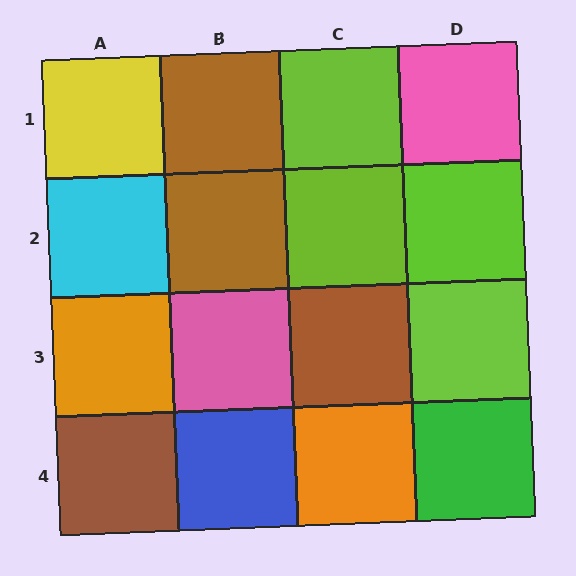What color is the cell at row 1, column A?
Yellow.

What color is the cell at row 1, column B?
Brown.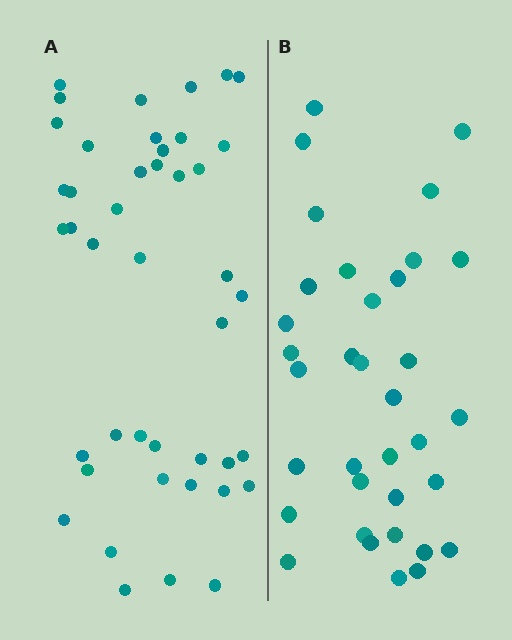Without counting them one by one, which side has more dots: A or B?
Region A (the left region) has more dots.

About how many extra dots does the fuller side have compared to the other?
Region A has roughly 8 or so more dots than region B.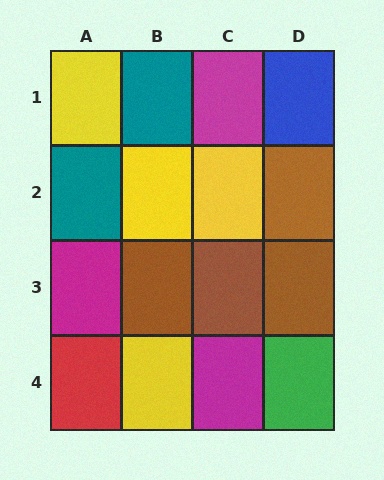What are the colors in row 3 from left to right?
Magenta, brown, brown, brown.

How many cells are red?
1 cell is red.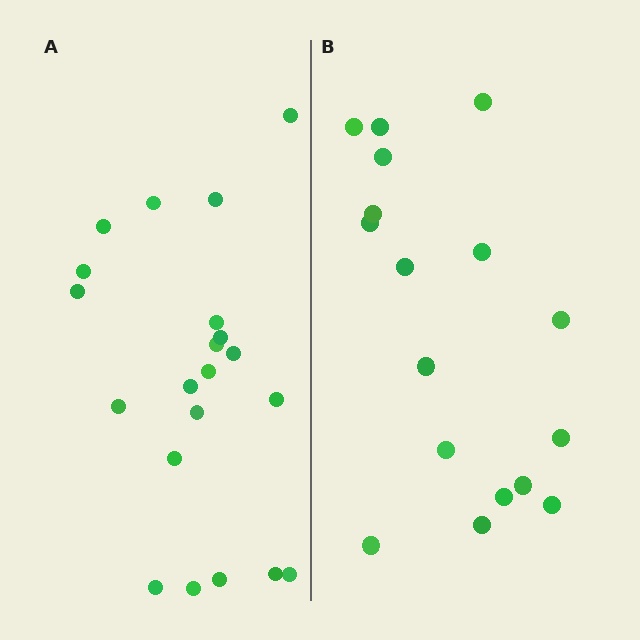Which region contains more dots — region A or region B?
Region A (the left region) has more dots.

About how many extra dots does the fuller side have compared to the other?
Region A has about 4 more dots than region B.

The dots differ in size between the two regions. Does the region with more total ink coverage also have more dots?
No. Region B has more total ink coverage because its dots are larger, but region A actually contains more individual dots. Total area can be misleading — the number of items is what matters here.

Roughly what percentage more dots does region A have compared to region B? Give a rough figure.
About 25% more.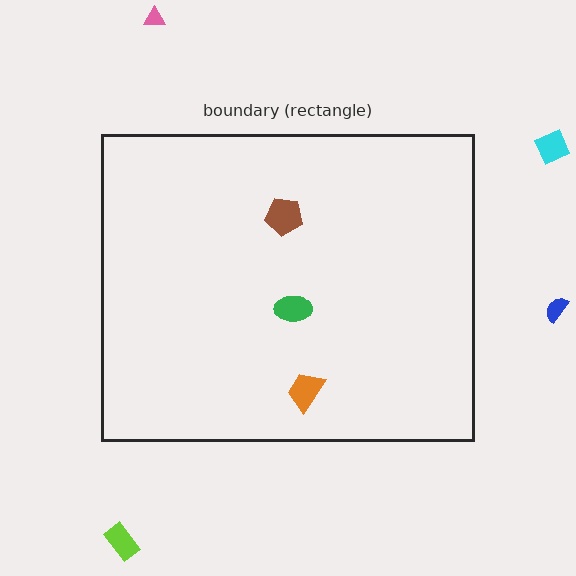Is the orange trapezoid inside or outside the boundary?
Inside.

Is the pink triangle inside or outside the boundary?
Outside.